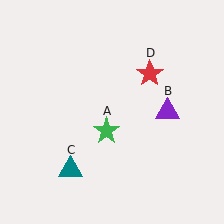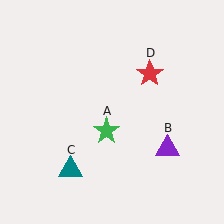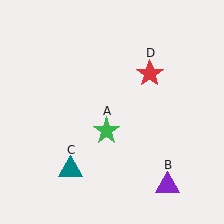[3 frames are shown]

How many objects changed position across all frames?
1 object changed position: purple triangle (object B).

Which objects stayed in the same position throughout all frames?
Green star (object A) and teal triangle (object C) and red star (object D) remained stationary.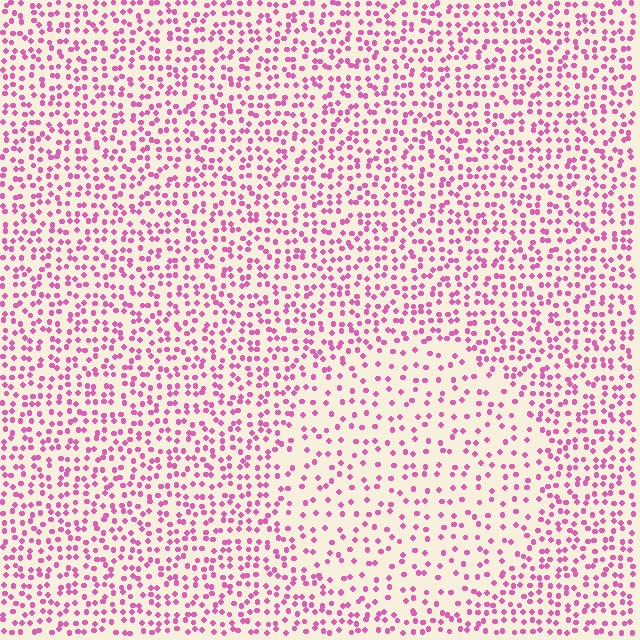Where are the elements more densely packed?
The elements are more densely packed outside the circle boundary.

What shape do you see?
I see a circle.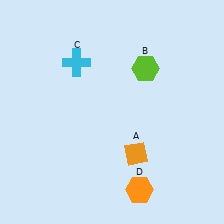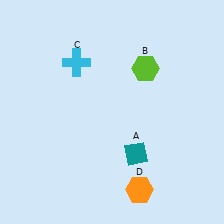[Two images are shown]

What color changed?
The diamond (A) changed from orange in Image 1 to teal in Image 2.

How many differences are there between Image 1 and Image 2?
There is 1 difference between the two images.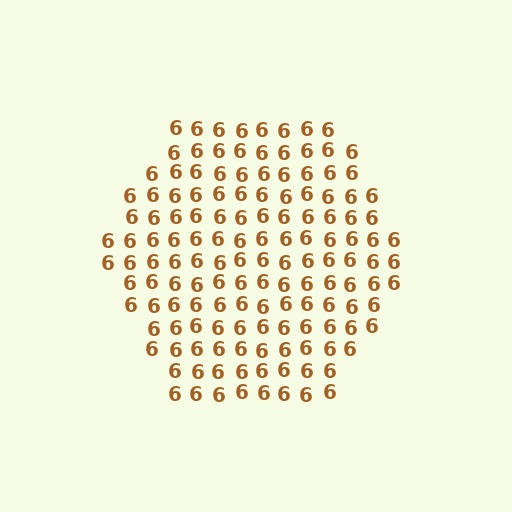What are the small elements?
The small elements are digit 6's.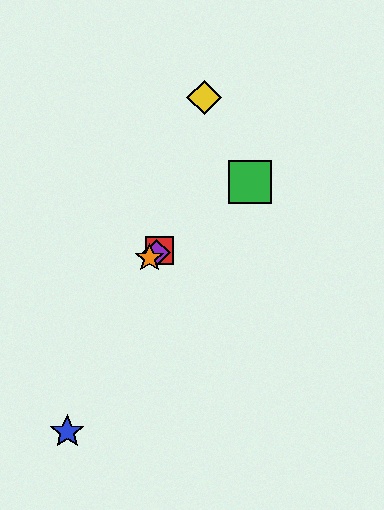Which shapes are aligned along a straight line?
The red square, the green square, the purple diamond, the orange star are aligned along a straight line.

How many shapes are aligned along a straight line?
4 shapes (the red square, the green square, the purple diamond, the orange star) are aligned along a straight line.